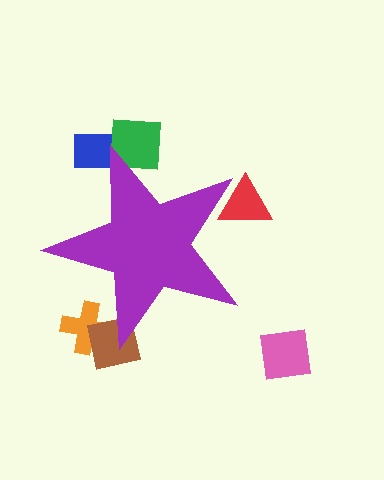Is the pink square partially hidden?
No, the pink square is fully visible.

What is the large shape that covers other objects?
A purple star.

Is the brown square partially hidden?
Yes, the brown square is partially hidden behind the purple star.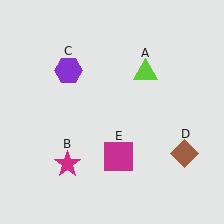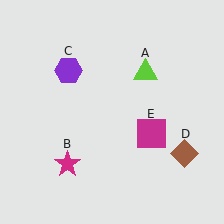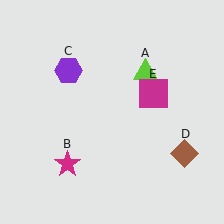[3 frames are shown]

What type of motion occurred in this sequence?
The magenta square (object E) rotated counterclockwise around the center of the scene.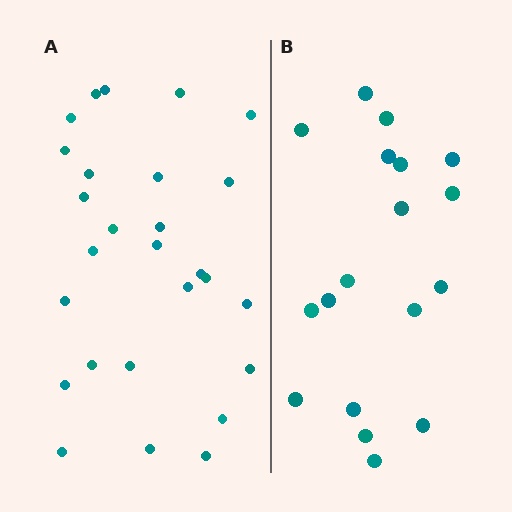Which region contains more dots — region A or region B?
Region A (the left region) has more dots.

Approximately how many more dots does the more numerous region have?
Region A has roughly 8 or so more dots than region B.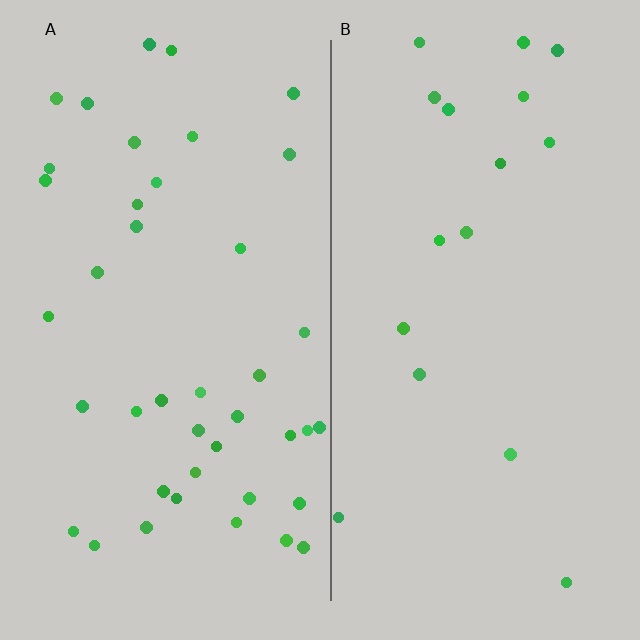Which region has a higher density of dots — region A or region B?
A (the left).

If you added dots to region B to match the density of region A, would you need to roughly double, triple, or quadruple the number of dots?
Approximately double.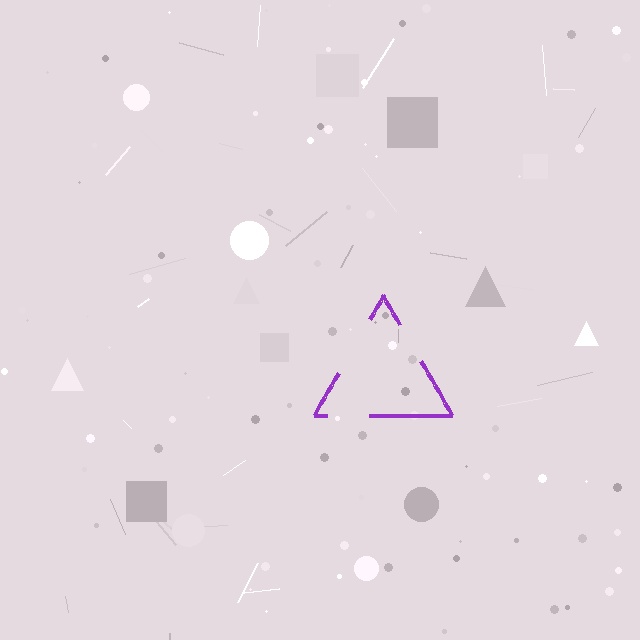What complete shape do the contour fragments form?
The contour fragments form a triangle.